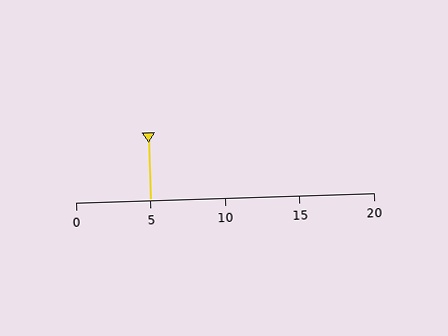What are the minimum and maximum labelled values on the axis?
The axis runs from 0 to 20.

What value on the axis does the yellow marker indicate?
The marker indicates approximately 5.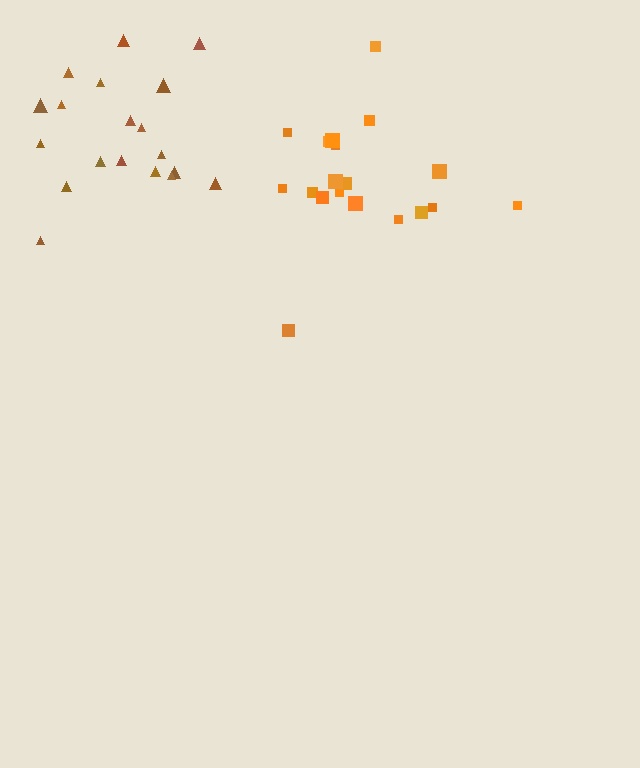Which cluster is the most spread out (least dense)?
Brown.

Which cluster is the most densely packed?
Orange.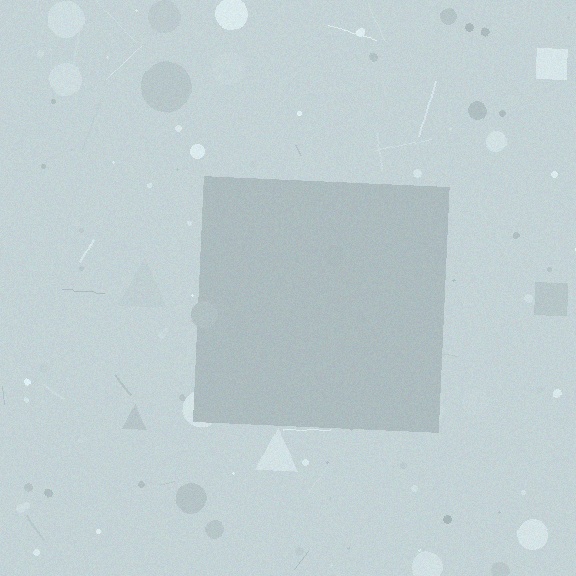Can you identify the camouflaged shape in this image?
The camouflaged shape is a square.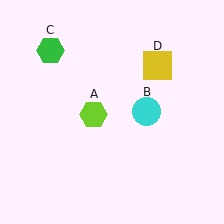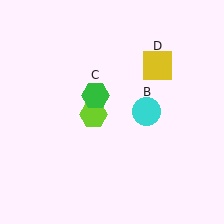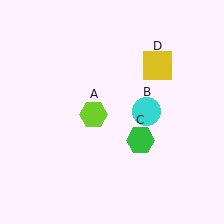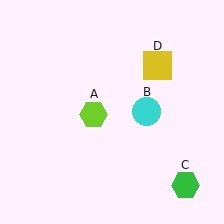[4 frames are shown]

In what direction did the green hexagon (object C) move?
The green hexagon (object C) moved down and to the right.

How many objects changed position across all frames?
1 object changed position: green hexagon (object C).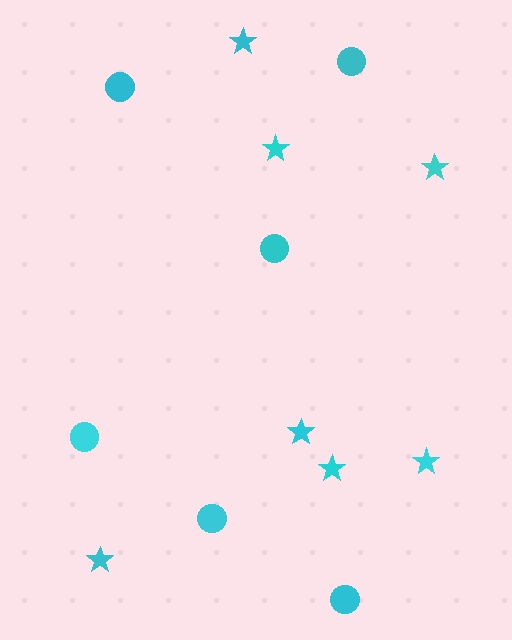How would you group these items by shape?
There are 2 groups: one group of circles (6) and one group of stars (7).